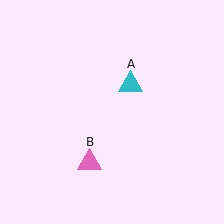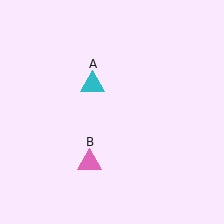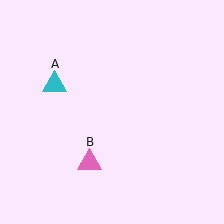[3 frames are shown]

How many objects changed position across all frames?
1 object changed position: cyan triangle (object A).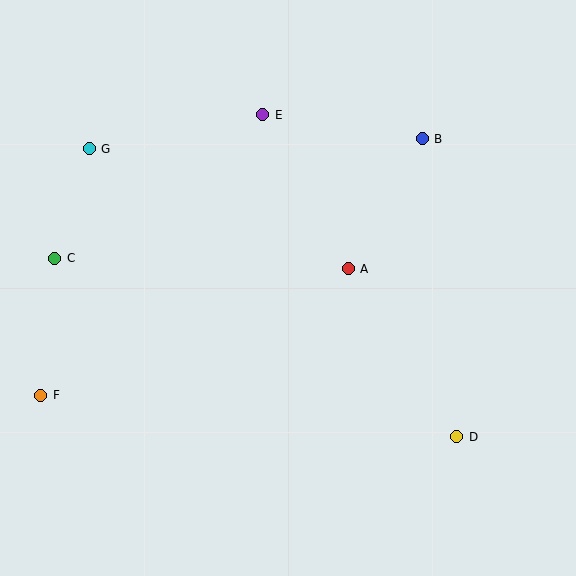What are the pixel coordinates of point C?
Point C is at (55, 258).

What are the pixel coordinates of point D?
Point D is at (457, 437).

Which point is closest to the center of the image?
Point A at (348, 269) is closest to the center.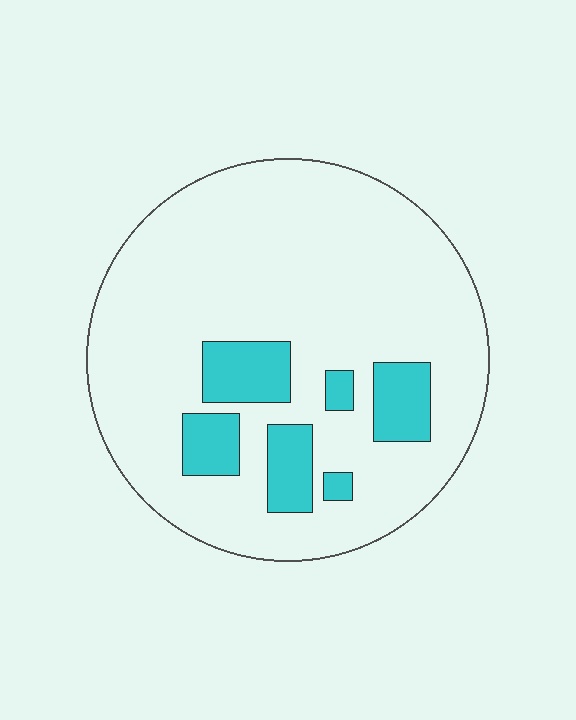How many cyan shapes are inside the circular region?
6.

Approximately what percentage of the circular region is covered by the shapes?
Approximately 15%.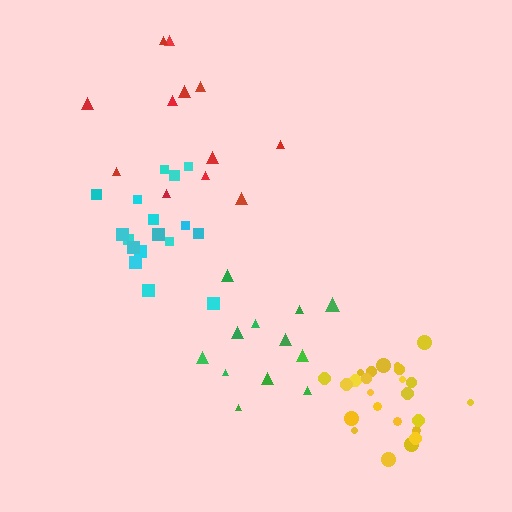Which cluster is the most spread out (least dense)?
Red.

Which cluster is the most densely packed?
Yellow.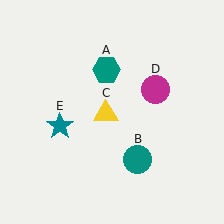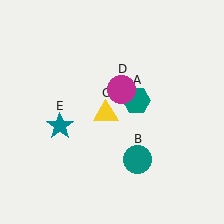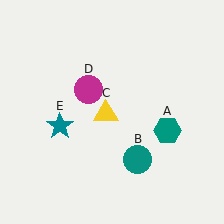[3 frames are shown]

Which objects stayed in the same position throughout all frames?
Teal circle (object B) and yellow triangle (object C) and teal star (object E) remained stationary.